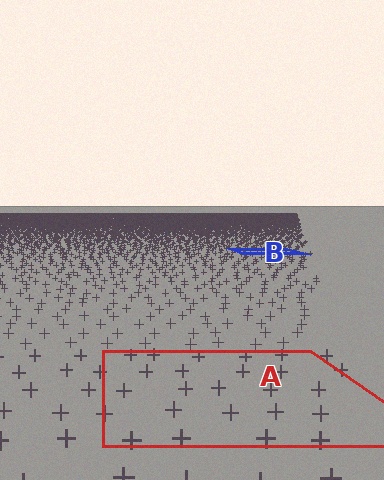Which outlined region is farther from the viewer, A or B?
Region B is farther from the viewer — the texture elements inside it appear smaller and more densely packed.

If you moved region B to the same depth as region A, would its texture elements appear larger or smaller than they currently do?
They would appear larger. At a closer depth, the same texture elements are projected at a bigger on-screen size.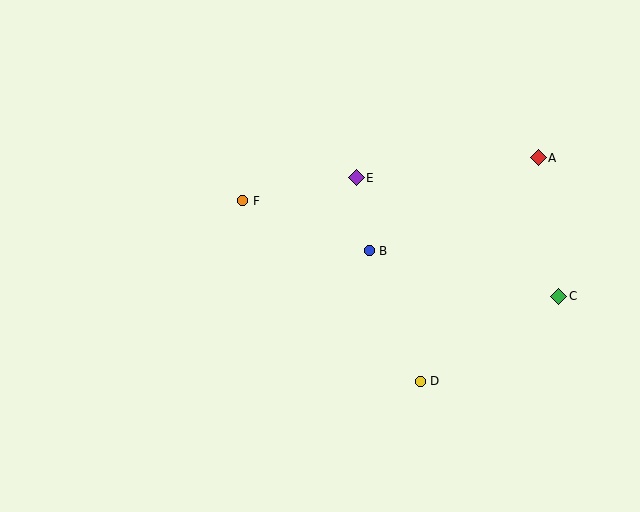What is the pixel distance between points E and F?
The distance between E and F is 116 pixels.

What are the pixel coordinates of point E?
Point E is at (356, 178).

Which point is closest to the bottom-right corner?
Point C is closest to the bottom-right corner.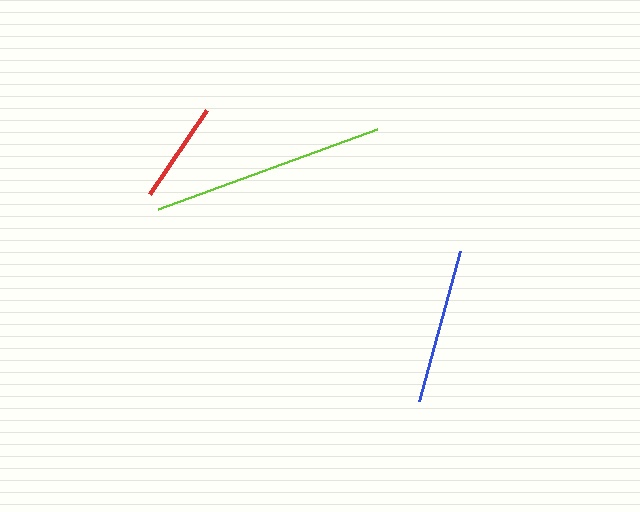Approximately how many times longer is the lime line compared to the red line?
The lime line is approximately 2.3 times the length of the red line.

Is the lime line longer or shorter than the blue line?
The lime line is longer than the blue line.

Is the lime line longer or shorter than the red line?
The lime line is longer than the red line.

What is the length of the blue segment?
The blue segment is approximately 156 pixels long.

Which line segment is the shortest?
The red line is the shortest at approximately 102 pixels.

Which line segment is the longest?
The lime line is the longest at approximately 233 pixels.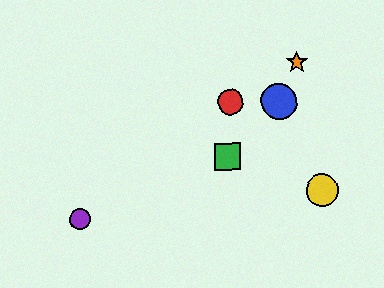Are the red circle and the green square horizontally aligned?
No, the red circle is at y≈102 and the green square is at y≈156.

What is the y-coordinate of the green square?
The green square is at y≈156.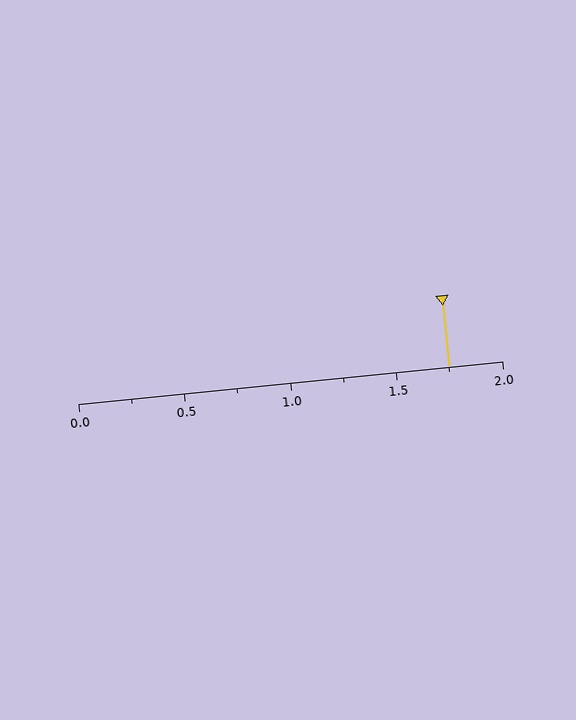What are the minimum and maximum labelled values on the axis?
The axis runs from 0.0 to 2.0.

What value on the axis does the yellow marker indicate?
The marker indicates approximately 1.75.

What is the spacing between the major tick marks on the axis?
The major ticks are spaced 0.5 apart.